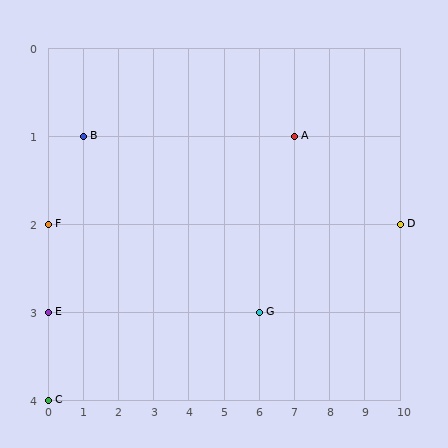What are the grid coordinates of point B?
Point B is at grid coordinates (1, 1).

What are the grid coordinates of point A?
Point A is at grid coordinates (7, 1).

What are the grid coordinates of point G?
Point G is at grid coordinates (6, 3).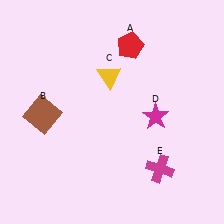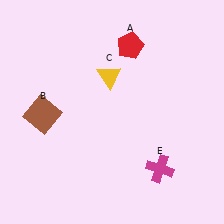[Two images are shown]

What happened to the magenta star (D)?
The magenta star (D) was removed in Image 2. It was in the bottom-right area of Image 1.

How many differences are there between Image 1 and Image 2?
There is 1 difference between the two images.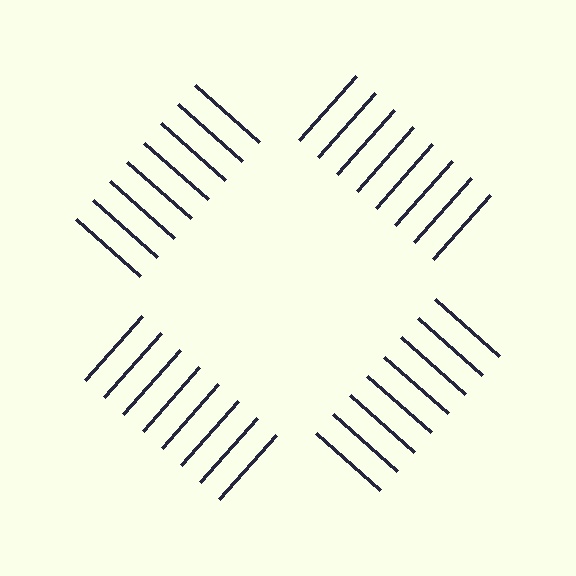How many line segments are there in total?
32 — 8 along each of the 4 edges.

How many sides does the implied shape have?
4 sides — the line-ends trace a square.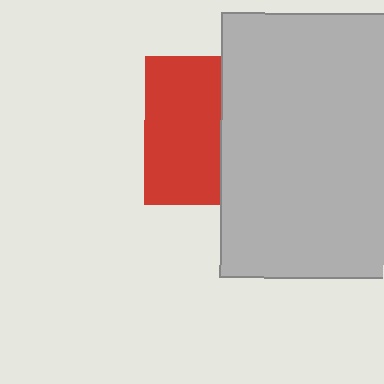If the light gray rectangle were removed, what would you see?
You would see the complete red square.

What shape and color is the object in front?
The object in front is a light gray rectangle.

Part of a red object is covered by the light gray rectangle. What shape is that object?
It is a square.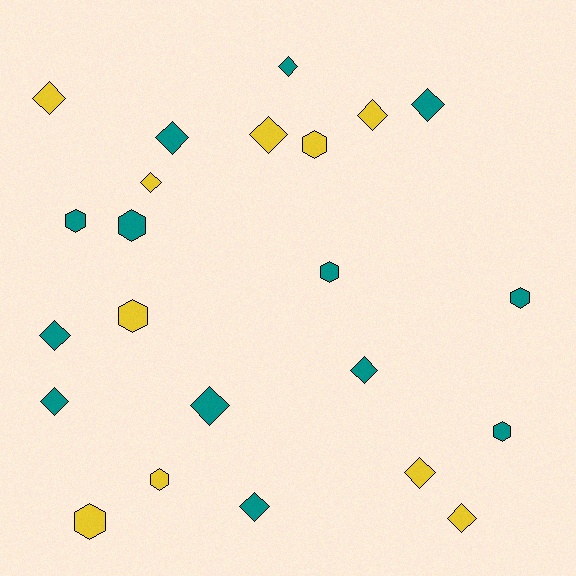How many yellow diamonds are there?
There are 6 yellow diamonds.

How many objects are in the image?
There are 23 objects.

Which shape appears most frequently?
Diamond, with 14 objects.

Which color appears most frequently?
Teal, with 13 objects.